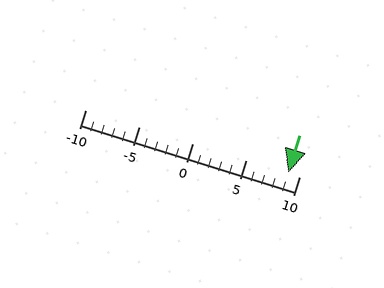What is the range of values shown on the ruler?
The ruler shows values from -10 to 10.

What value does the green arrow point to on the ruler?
The green arrow points to approximately 9.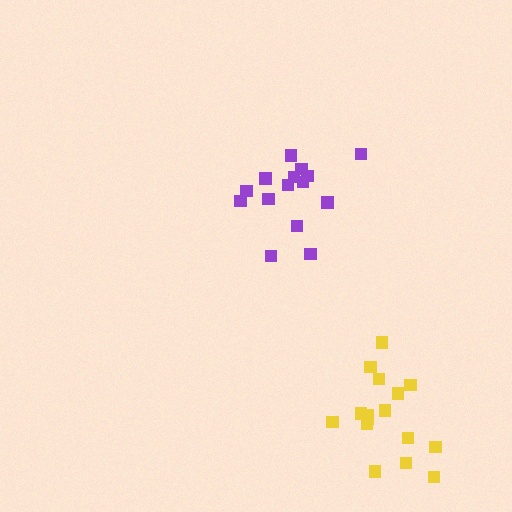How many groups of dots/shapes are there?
There are 2 groups.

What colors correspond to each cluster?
The clusters are colored: purple, yellow.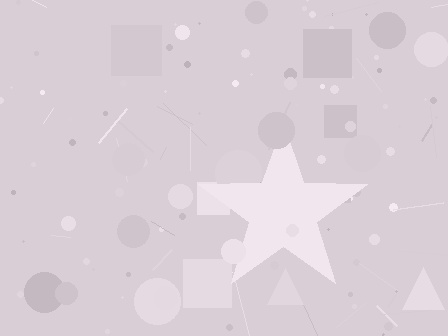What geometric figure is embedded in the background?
A star is embedded in the background.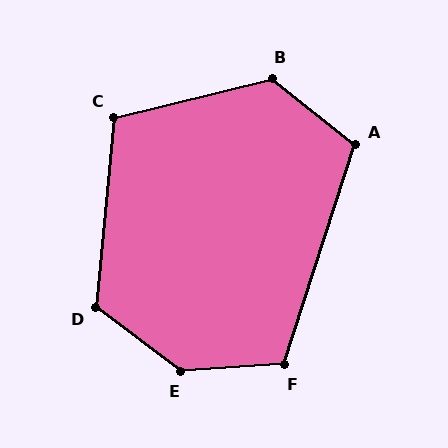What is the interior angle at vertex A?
Approximately 111 degrees (obtuse).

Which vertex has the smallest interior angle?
C, at approximately 109 degrees.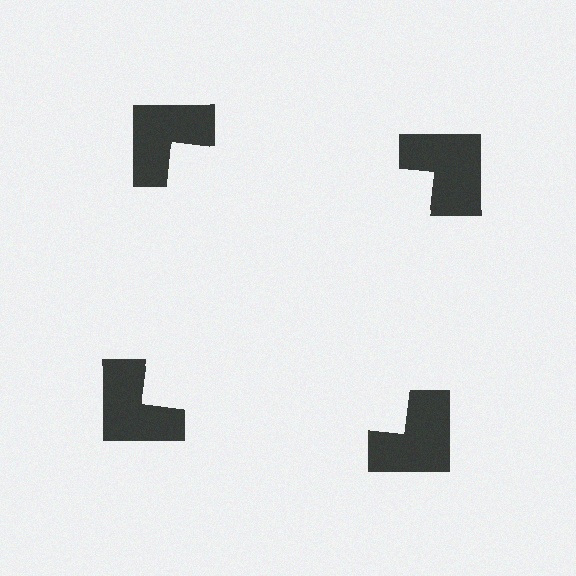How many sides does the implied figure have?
4 sides.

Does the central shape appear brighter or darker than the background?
It typically appears slightly brighter than the background, even though no actual brightness change is drawn.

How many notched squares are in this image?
There are 4 — one at each vertex of the illusory square.